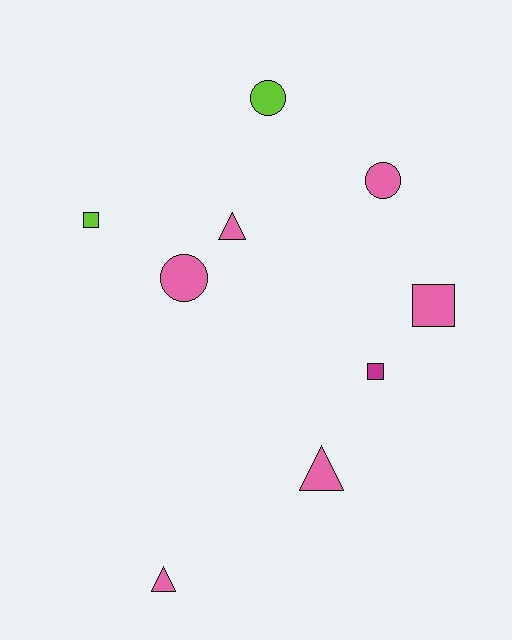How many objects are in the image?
There are 9 objects.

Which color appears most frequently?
Pink, with 6 objects.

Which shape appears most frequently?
Triangle, with 3 objects.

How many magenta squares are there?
There is 1 magenta square.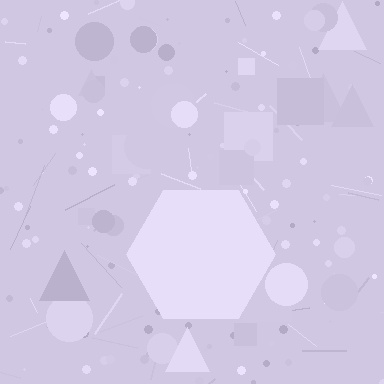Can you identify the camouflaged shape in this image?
The camouflaged shape is a hexagon.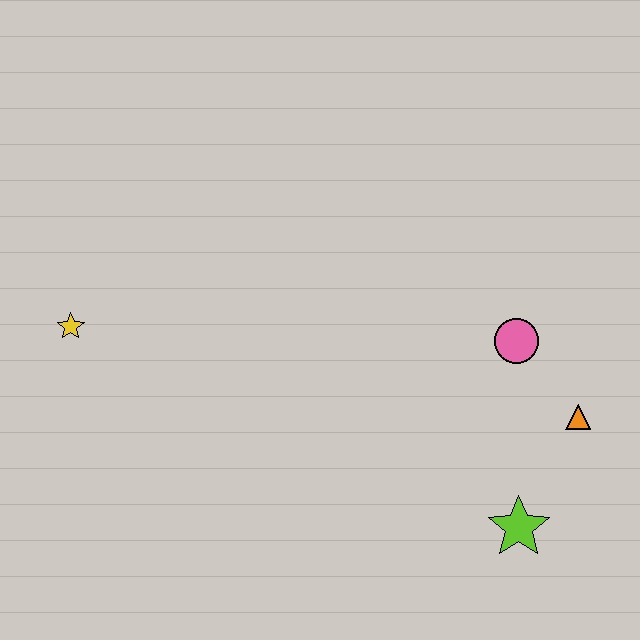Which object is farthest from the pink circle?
The yellow star is farthest from the pink circle.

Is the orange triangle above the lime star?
Yes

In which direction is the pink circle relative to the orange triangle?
The pink circle is above the orange triangle.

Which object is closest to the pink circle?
The orange triangle is closest to the pink circle.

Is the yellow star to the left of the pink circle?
Yes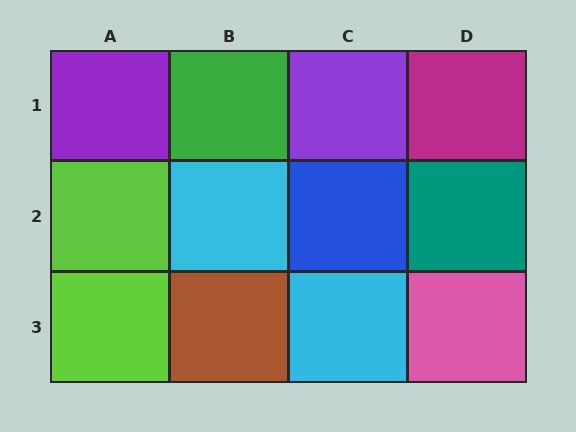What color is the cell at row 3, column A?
Lime.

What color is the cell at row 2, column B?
Cyan.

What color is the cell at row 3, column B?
Brown.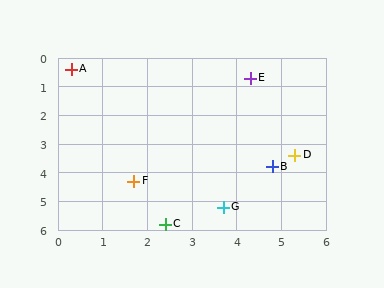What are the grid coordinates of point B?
Point B is at approximately (4.8, 3.8).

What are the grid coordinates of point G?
Point G is at approximately (3.7, 5.2).